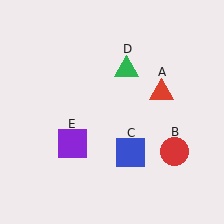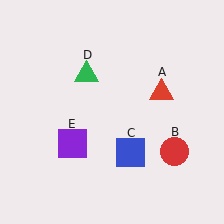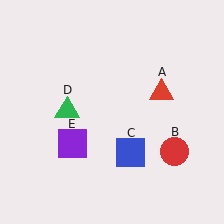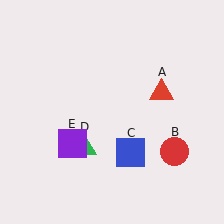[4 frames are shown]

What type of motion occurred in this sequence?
The green triangle (object D) rotated counterclockwise around the center of the scene.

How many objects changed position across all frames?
1 object changed position: green triangle (object D).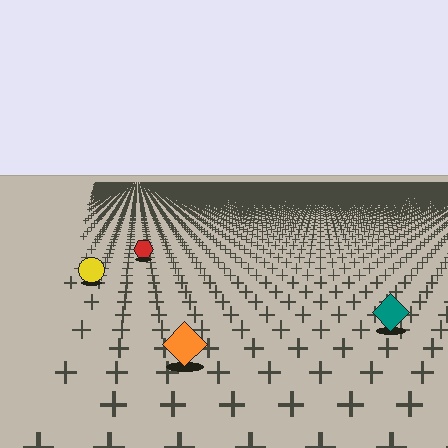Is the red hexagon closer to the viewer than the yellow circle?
No. The yellow circle is closer — you can tell from the texture gradient: the ground texture is coarser near it.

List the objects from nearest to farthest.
From nearest to farthest: the orange diamond, the teal diamond, the yellow circle, the red hexagon.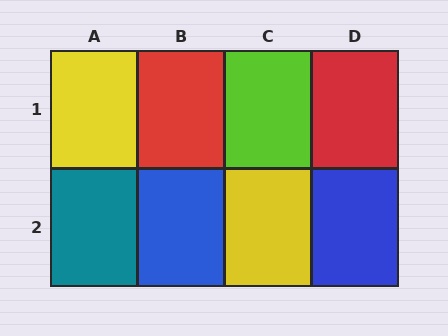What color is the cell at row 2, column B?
Blue.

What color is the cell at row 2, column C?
Yellow.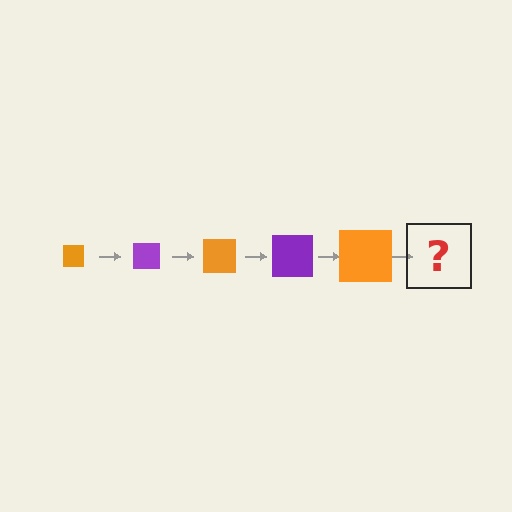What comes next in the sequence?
The next element should be a purple square, larger than the previous one.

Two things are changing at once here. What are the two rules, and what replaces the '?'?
The two rules are that the square grows larger each step and the color cycles through orange and purple. The '?' should be a purple square, larger than the previous one.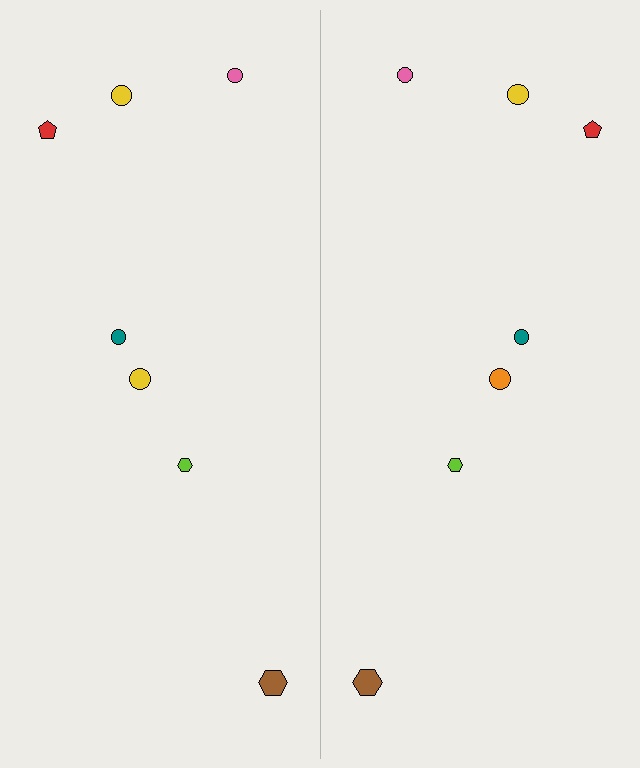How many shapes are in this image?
There are 14 shapes in this image.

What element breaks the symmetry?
The orange circle on the right side breaks the symmetry — its mirror counterpart is yellow.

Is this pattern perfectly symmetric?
No, the pattern is not perfectly symmetric. The orange circle on the right side breaks the symmetry — its mirror counterpart is yellow.